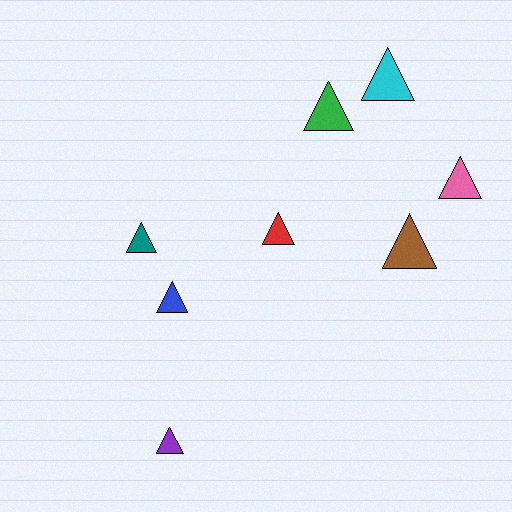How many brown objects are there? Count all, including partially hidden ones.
There is 1 brown object.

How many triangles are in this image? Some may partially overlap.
There are 8 triangles.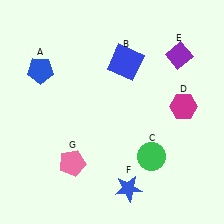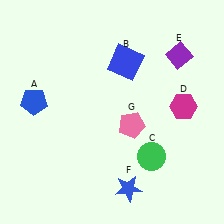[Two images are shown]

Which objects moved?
The objects that moved are: the blue pentagon (A), the pink pentagon (G).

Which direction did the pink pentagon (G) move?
The pink pentagon (G) moved right.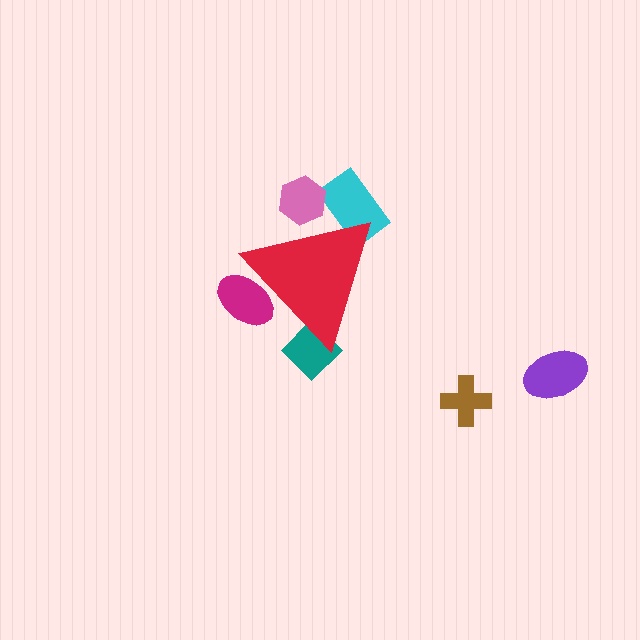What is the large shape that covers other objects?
A red triangle.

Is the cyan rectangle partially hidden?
Yes, the cyan rectangle is partially hidden behind the red triangle.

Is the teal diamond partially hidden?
Yes, the teal diamond is partially hidden behind the red triangle.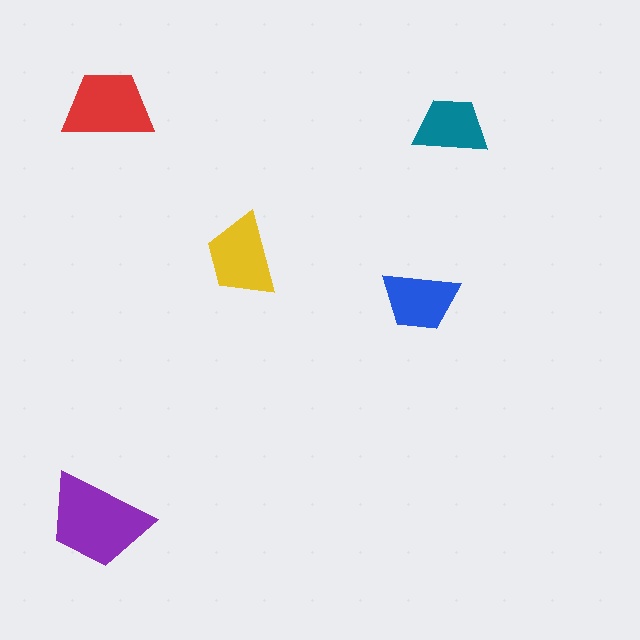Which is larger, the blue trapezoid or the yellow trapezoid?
The yellow one.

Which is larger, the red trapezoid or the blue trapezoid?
The red one.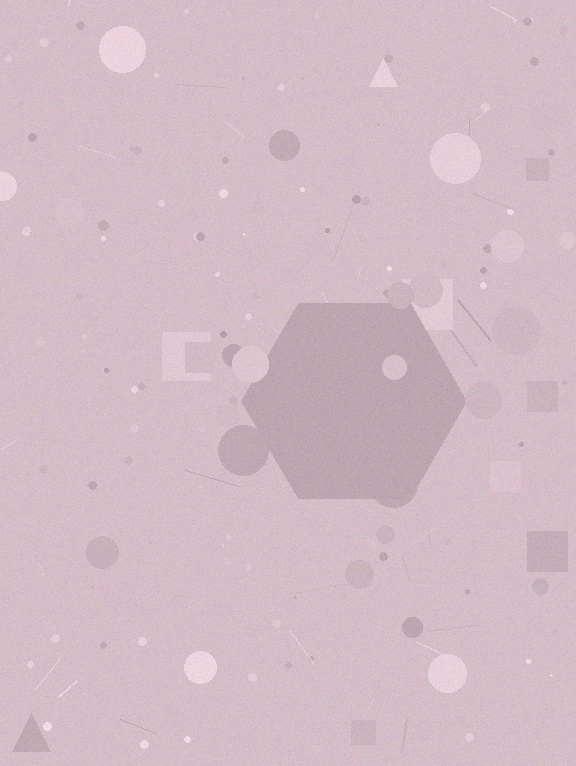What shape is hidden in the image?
A hexagon is hidden in the image.